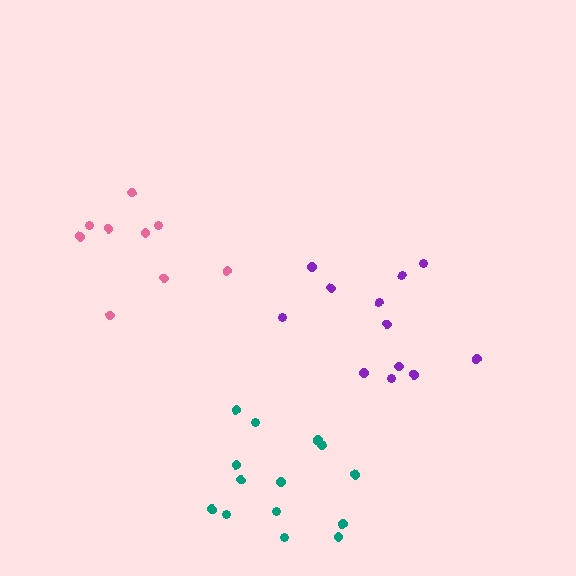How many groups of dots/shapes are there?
There are 3 groups.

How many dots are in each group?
Group 1: 12 dots, Group 2: 9 dots, Group 3: 14 dots (35 total).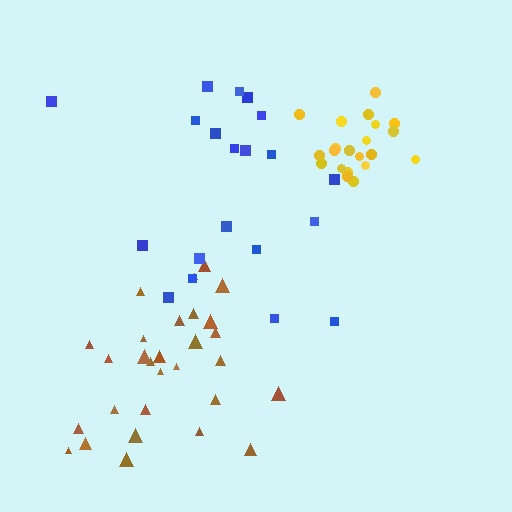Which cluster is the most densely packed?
Yellow.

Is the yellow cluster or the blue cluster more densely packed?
Yellow.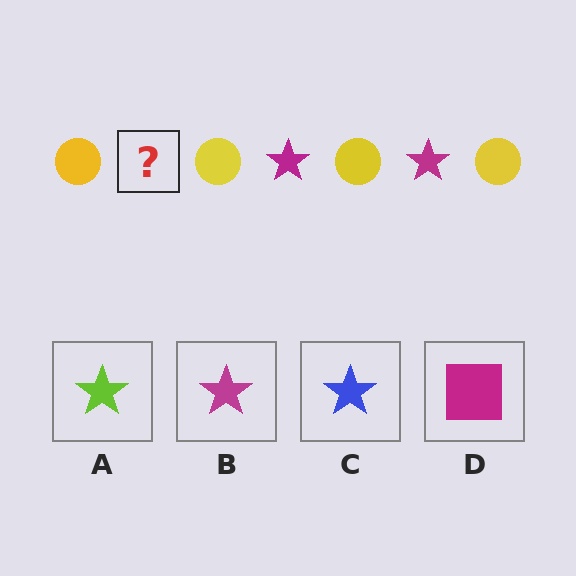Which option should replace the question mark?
Option B.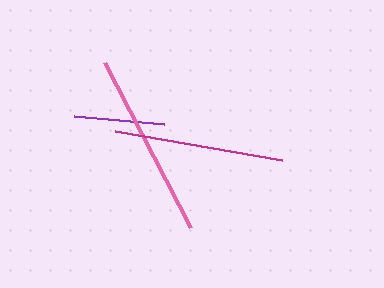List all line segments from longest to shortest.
From longest to shortest: pink, magenta, purple.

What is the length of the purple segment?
The purple segment is approximately 90 pixels long.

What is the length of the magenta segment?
The magenta segment is approximately 170 pixels long.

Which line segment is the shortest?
The purple line is the shortest at approximately 90 pixels.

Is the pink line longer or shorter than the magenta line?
The pink line is longer than the magenta line.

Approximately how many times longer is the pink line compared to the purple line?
The pink line is approximately 2.1 times the length of the purple line.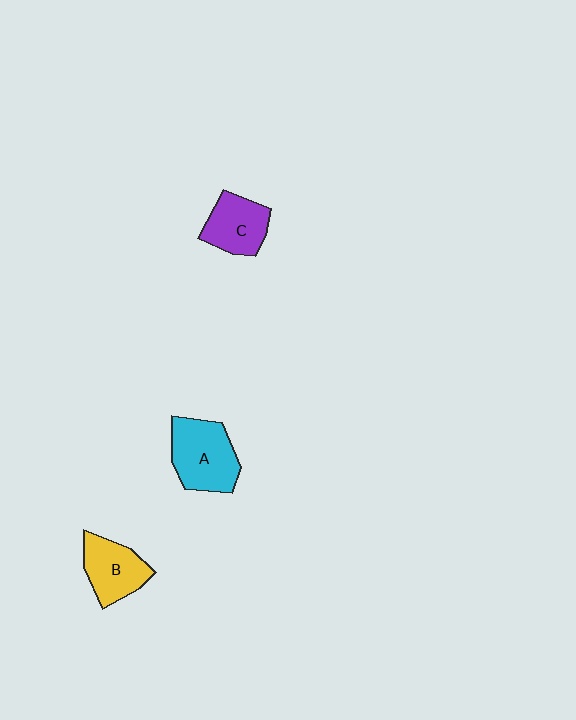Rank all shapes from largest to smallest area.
From largest to smallest: A (cyan), B (yellow), C (purple).